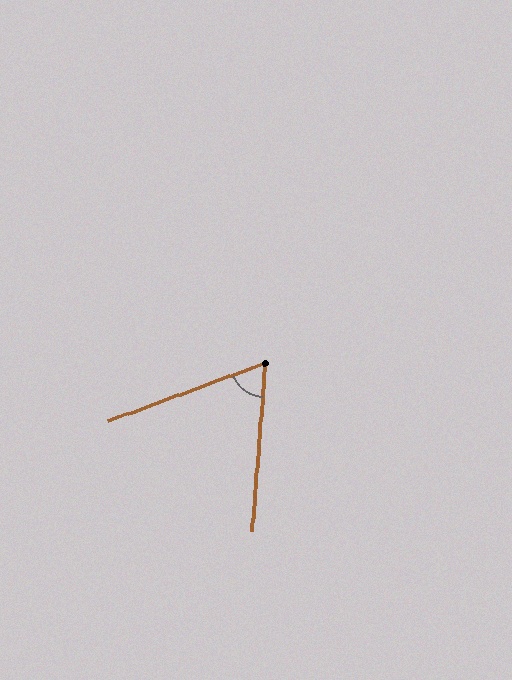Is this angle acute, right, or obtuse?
It is acute.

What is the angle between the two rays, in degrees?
Approximately 65 degrees.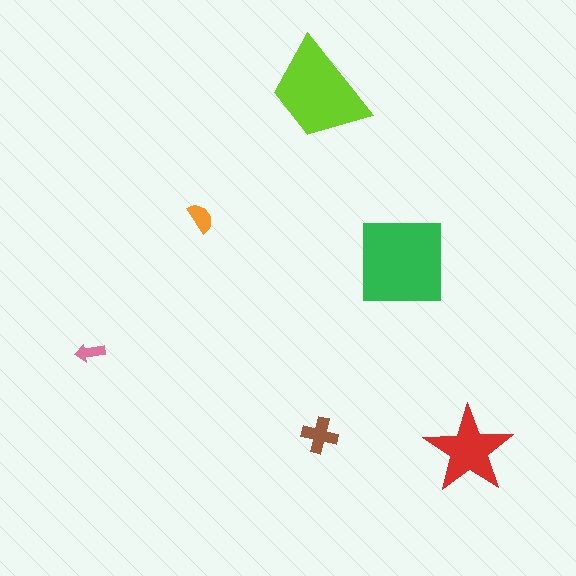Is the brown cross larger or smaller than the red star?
Smaller.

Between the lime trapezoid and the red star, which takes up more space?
The lime trapezoid.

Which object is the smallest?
The pink arrow.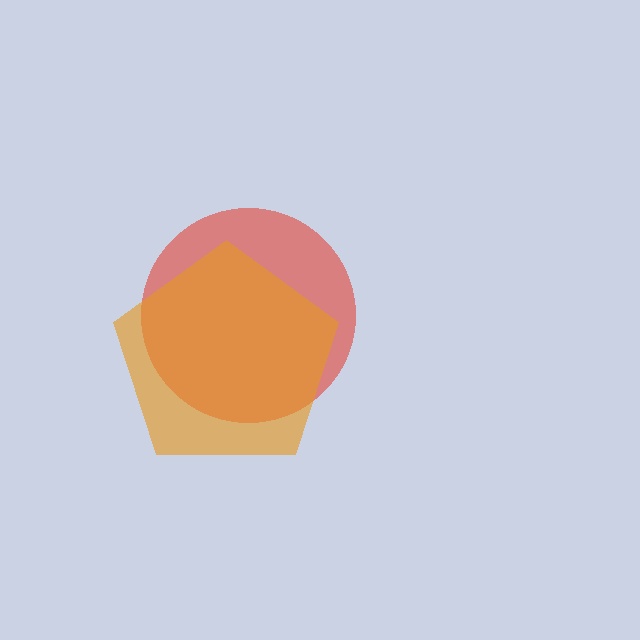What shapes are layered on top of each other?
The layered shapes are: a red circle, an orange pentagon.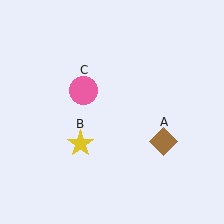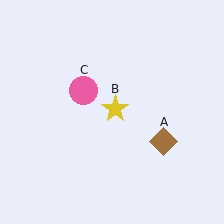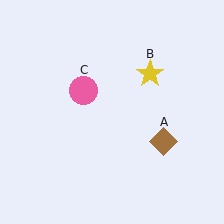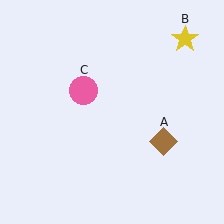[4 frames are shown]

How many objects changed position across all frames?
1 object changed position: yellow star (object B).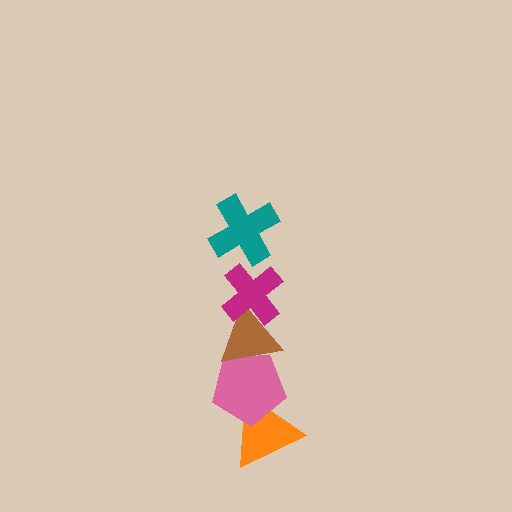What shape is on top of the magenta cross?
The teal cross is on top of the magenta cross.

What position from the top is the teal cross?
The teal cross is 1st from the top.